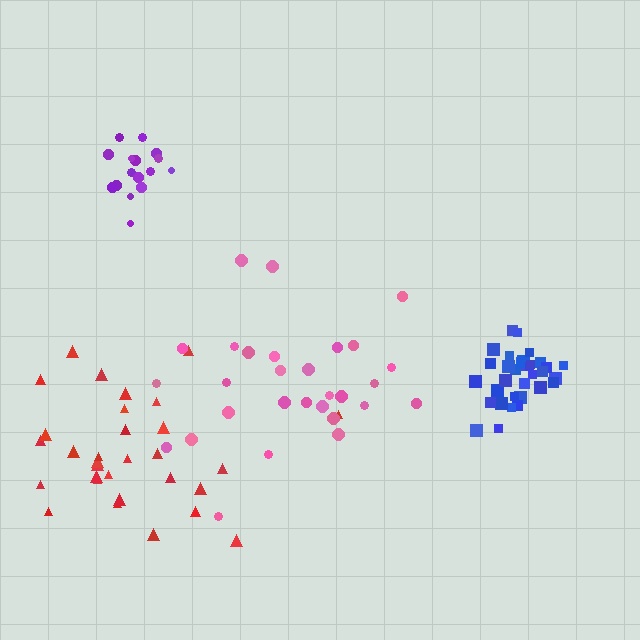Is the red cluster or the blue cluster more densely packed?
Blue.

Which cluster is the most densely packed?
Blue.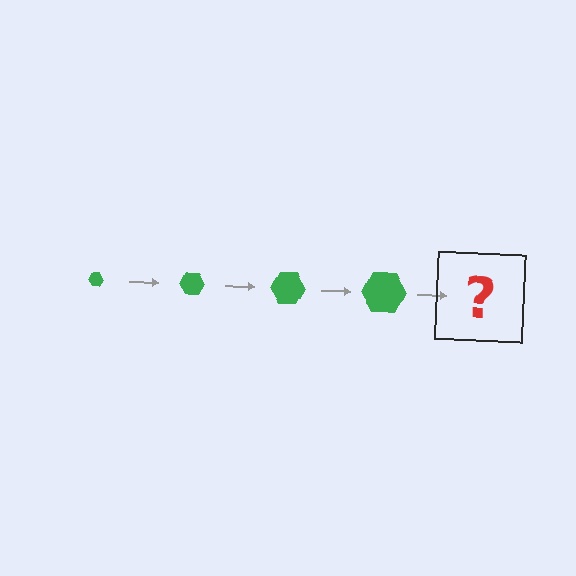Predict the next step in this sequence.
The next step is a green hexagon, larger than the previous one.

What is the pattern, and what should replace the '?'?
The pattern is that the hexagon gets progressively larger each step. The '?' should be a green hexagon, larger than the previous one.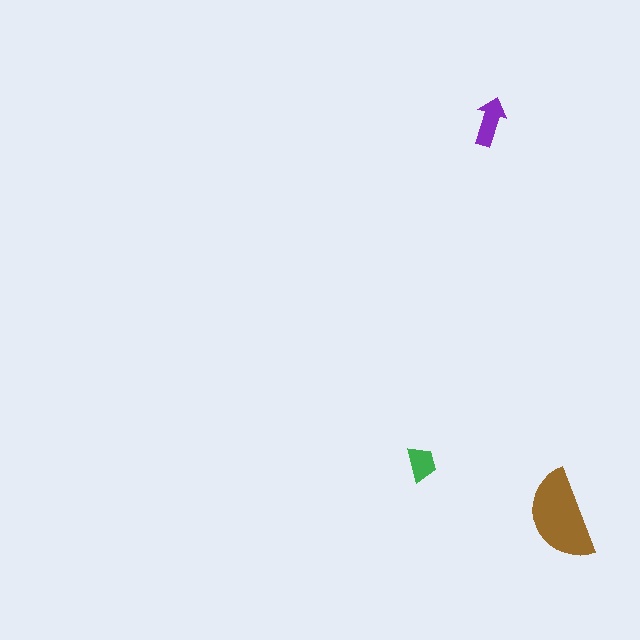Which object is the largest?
The brown semicircle.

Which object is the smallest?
The green trapezoid.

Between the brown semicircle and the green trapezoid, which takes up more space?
The brown semicircle.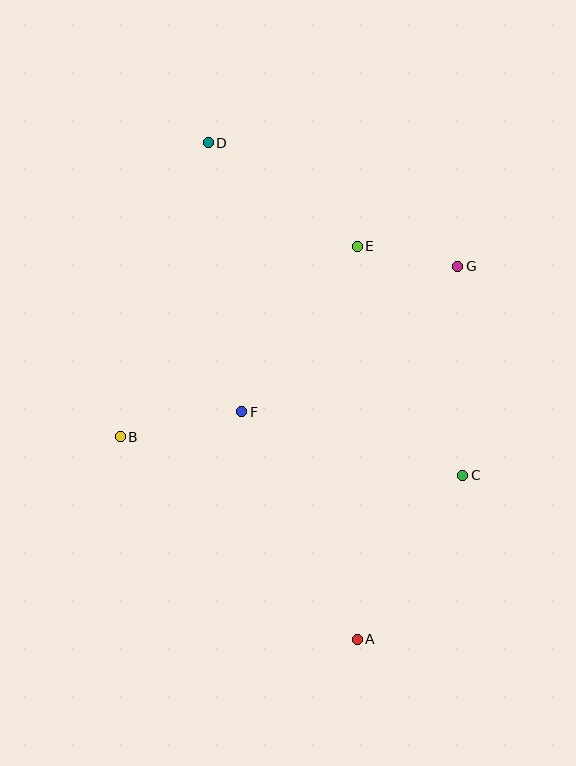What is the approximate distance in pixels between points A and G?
The distance between A and G is approximately 386 pixels.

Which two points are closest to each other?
Points E and G are closest to each other.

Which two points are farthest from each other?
Points A and D are farthest from each other.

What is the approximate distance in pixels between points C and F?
The distance between C and F is approximately 230 pixels.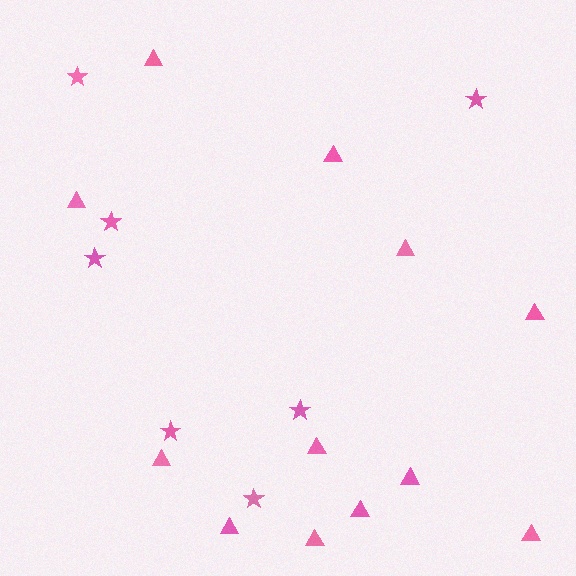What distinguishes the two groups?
There are 2 groups: one group of stars (7) and one group of triangles (12).